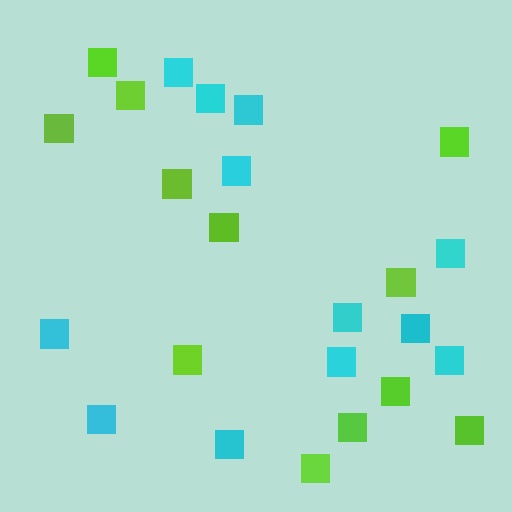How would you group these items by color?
There are 2 groups: one group of lime squares (12) and one group of cyan squares (12).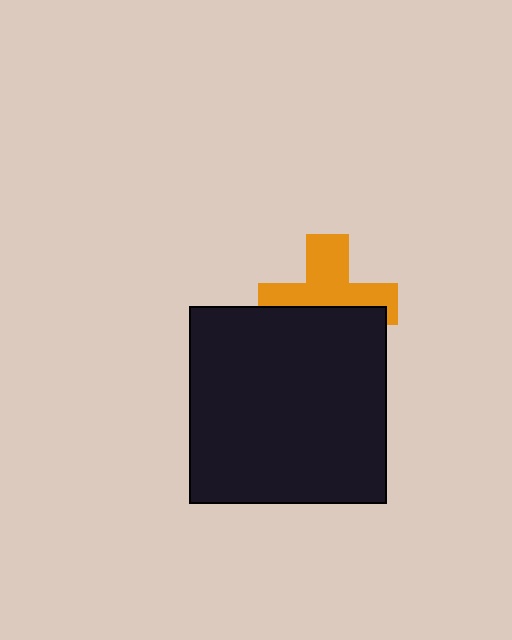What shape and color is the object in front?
The object in front is a black square.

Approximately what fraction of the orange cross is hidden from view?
Roughly 46% of the orange cross is hidden behind the black square.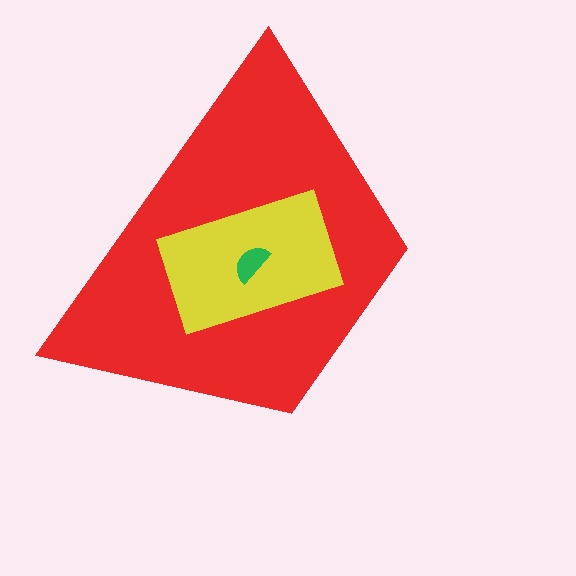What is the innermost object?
The green semicircle.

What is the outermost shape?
The red trapezoid.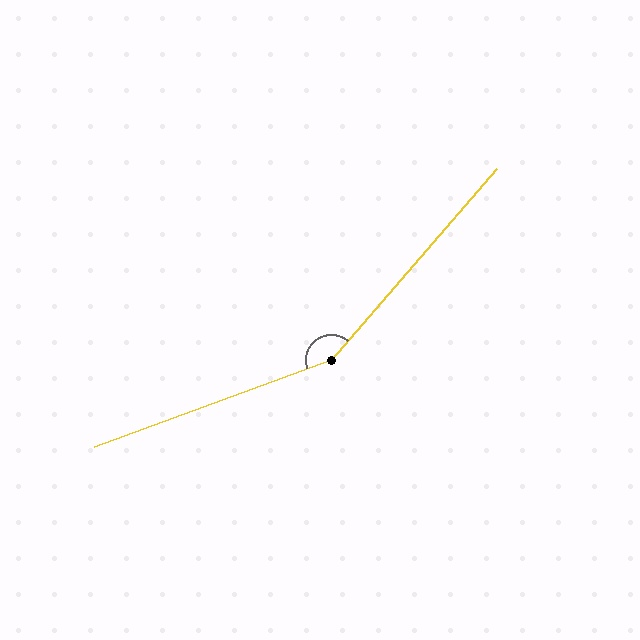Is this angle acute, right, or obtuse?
It is obtuse.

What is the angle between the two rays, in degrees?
Approximately 151 degrees.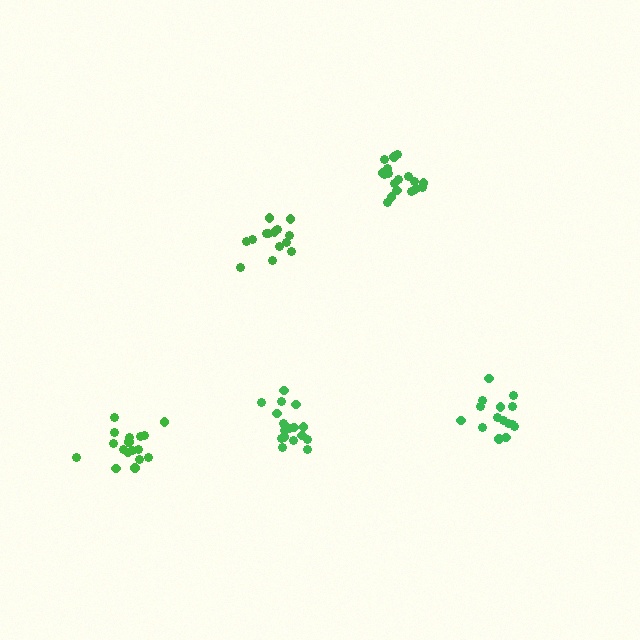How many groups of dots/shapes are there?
There are 5 groups.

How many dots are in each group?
Group 1: 18 dots, Group 2: 19 dots, Group 3: 14 dots, Group 4: 15 dots, Group 5: 17 dots (83 total).